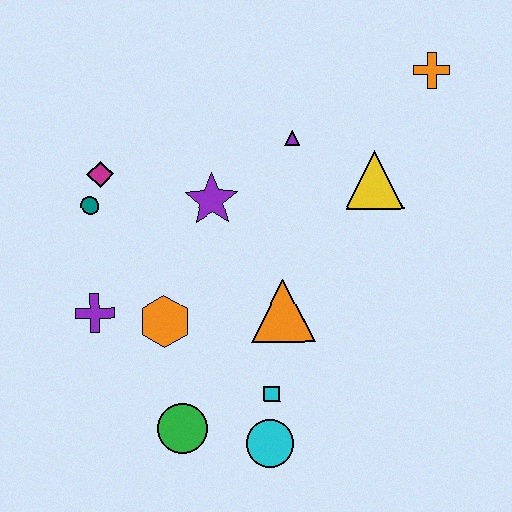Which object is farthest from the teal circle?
The orange cross is farthest from the teal circle.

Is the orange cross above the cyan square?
Yes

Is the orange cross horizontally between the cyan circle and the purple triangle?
No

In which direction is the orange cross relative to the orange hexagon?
The orange cross is to the right of the orange hexagon.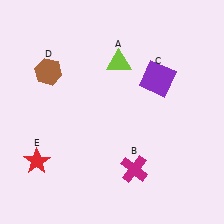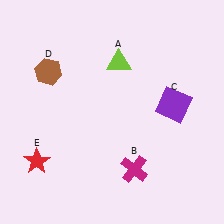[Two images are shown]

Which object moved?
The purple square (C) moved down.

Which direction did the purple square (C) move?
The purple square (C) moved down.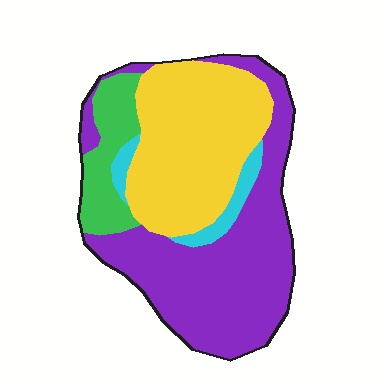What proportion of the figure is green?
Green covers roughly 10% of the figure.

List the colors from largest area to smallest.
From largest to smallest: purple, yellow, green, cyan.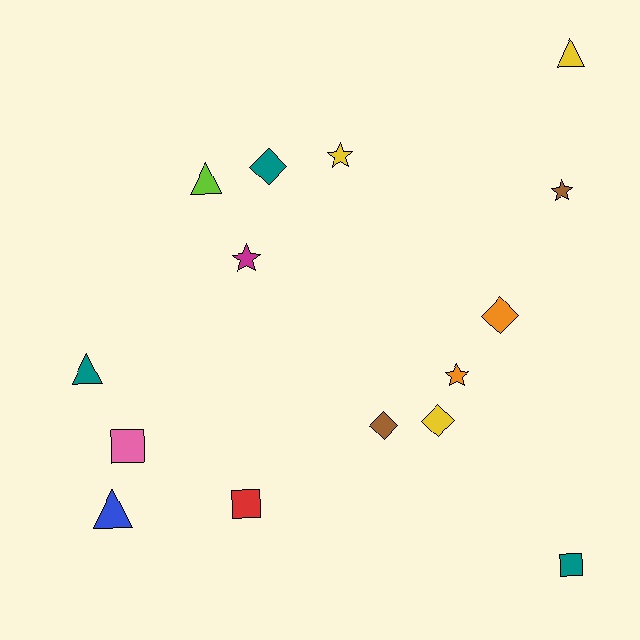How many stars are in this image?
There are 4 stars.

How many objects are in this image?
There are 15 objects.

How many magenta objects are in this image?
There is 1 magenta object.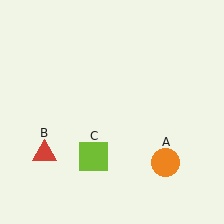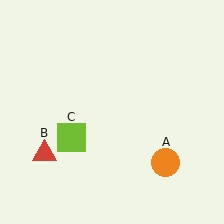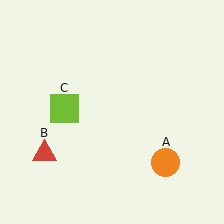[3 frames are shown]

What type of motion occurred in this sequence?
The lime square (object C) rotated clockwise around the center of the scene.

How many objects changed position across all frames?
1 object changed position: lime square (object C).